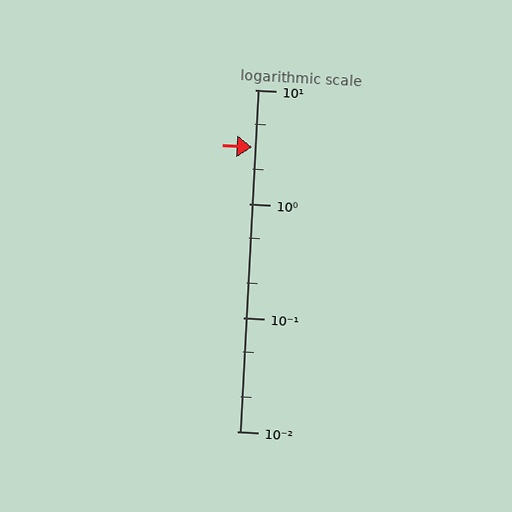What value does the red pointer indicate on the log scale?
The pointer indicates approximately 3.1.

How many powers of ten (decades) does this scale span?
The scale spans 3 decades, from 0.01 to 10.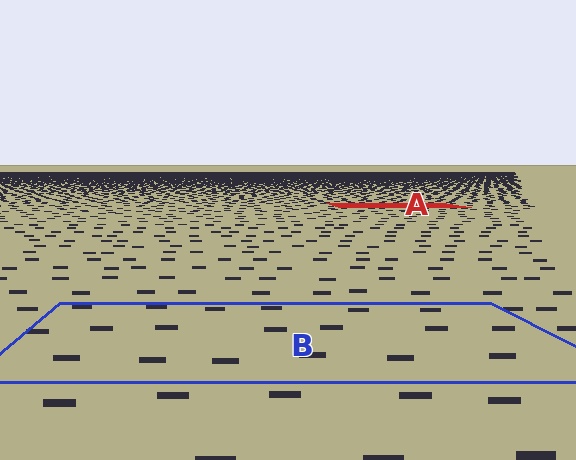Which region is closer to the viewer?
Region B is closer. The texture elements there are larger and more spread out.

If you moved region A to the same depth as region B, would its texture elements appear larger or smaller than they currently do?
They would appear larger. At a closer depth, the same texture elements are projected at a bigger on-screen size.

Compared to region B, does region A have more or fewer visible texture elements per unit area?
Region A has more texture elements per unit area — they are packed more densely because it is farther away.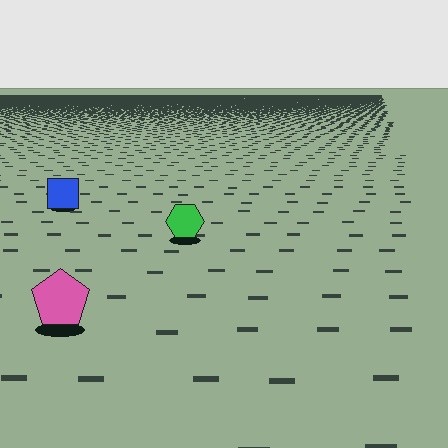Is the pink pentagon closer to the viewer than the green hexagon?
Yes. The pink pentagon is closer — you can tell from the texture gradient: the ground texture is coarser near it.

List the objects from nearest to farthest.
From nearest to farthest: the pink pentagon, the green hexagon, the blue square.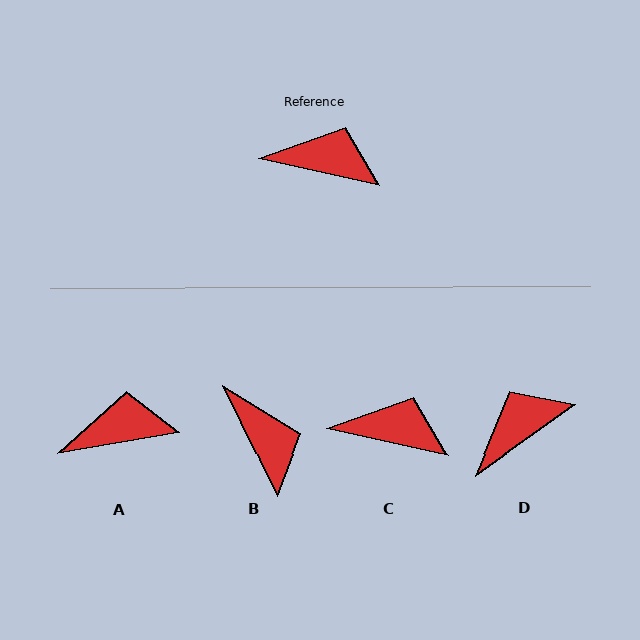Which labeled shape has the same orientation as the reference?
C.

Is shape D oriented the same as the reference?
No, it is off by about 48 degrees.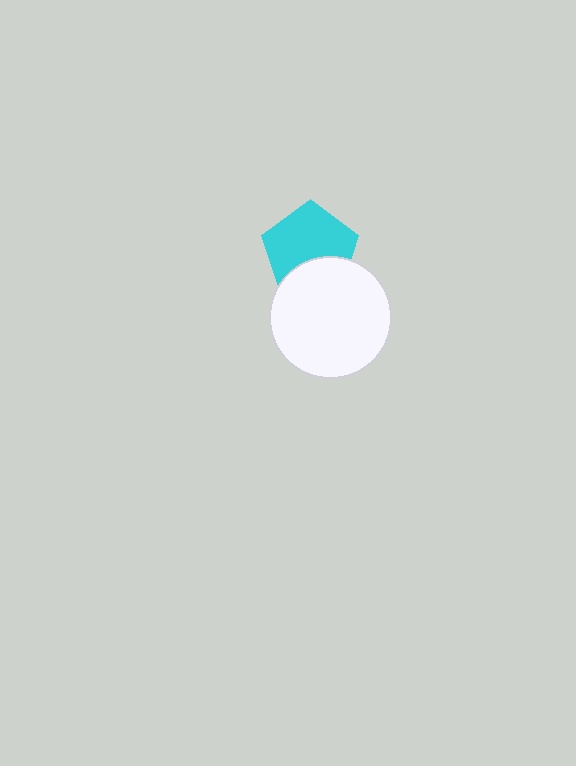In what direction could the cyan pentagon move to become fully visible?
The cyan pentagon could move up. That would shift it out from behind the white circle entirely.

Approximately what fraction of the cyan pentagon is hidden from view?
Roughly 33% of the cyan pentagon is hidden behind the white circle.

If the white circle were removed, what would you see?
You would see the complete cyan pentagon.